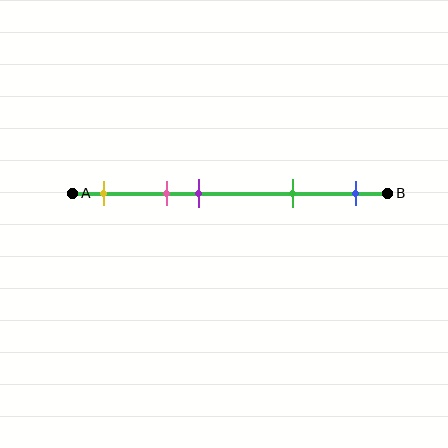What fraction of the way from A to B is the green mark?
The green mark is approximately 70% (0.7) of the way from A to B.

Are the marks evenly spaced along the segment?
No, the marks are not evenly spaced.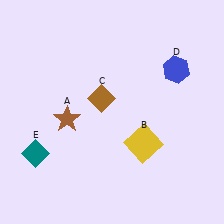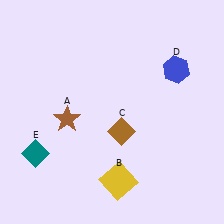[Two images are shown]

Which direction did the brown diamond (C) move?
The brown diamond (C) moved down.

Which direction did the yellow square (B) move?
The yellow square (B) moved down.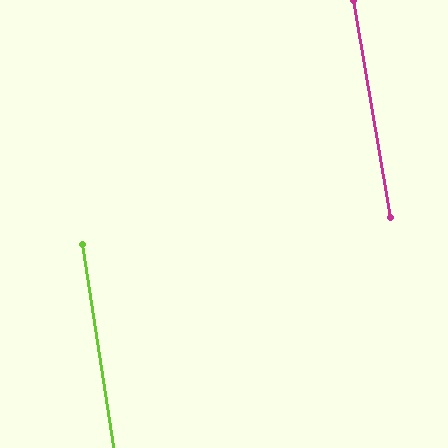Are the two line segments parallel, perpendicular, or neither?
Parallel — their directions differ by only 0.9°.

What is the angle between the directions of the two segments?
Approximately 1 degree.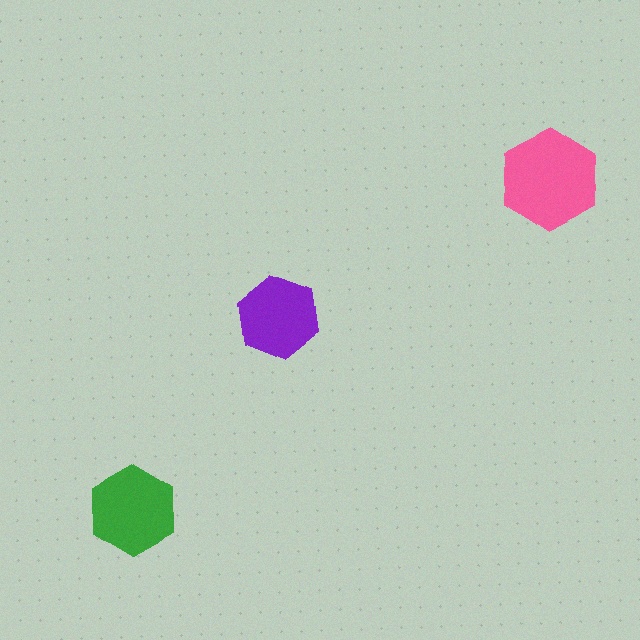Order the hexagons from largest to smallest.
the pink one, the green one, the purple one.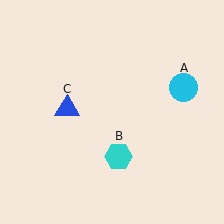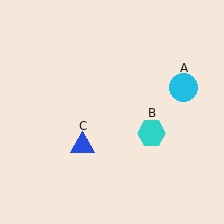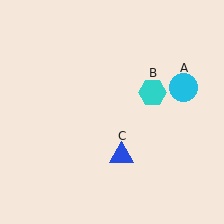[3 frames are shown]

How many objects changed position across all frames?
2 objects changed position: cyan hexagon (object B), blue triangle (object C).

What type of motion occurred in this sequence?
The cyan hexagon (object B), blue triangle (object C) rotated counterclockwise around the center of the scene.